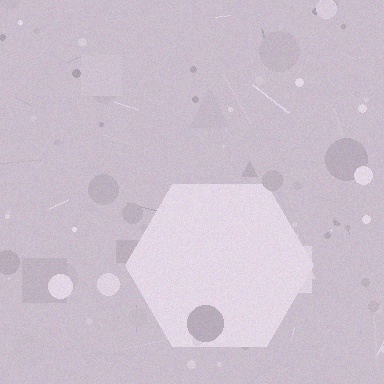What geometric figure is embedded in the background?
A hexagon is embedded in the background.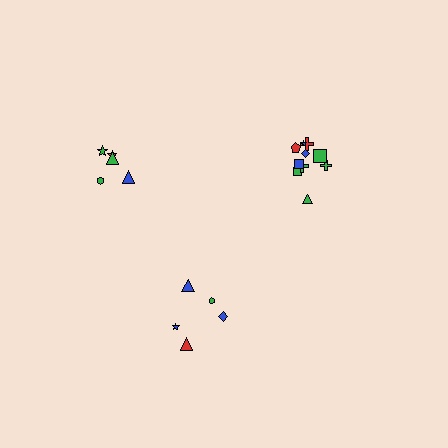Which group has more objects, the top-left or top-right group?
The top-right group.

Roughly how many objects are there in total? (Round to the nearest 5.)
Roughly 20 objects in total.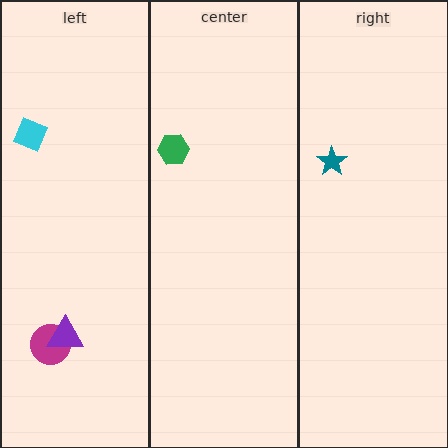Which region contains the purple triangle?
The left region.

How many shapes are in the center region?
1.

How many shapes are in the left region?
3.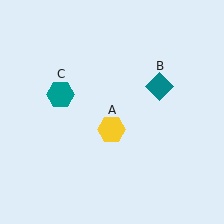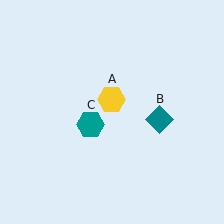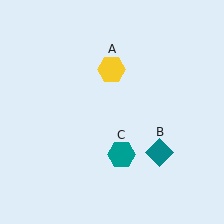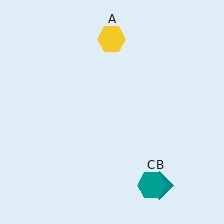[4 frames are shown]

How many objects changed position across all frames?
3 objects changed position: yellow hexagon (object A), teal diamond (object B), teal hexagon (object C).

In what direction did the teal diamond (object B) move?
The teal diamond (object B) moved down.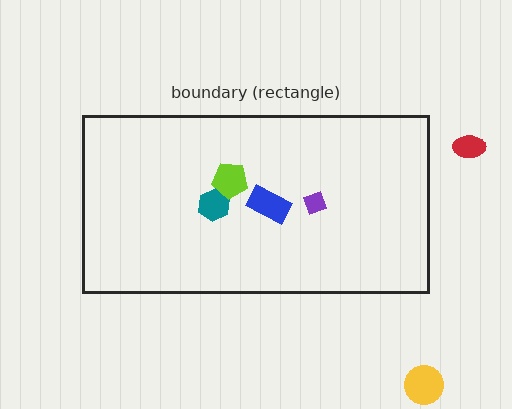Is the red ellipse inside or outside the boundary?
Outside.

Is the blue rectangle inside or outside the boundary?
Inside.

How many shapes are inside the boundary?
4 inside, 2 outside.